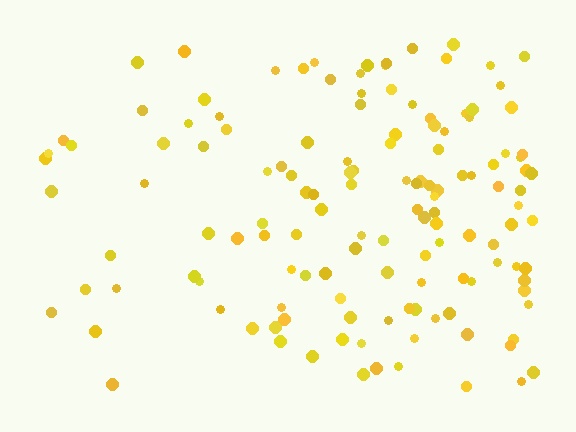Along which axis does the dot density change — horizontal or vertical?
Horizontal.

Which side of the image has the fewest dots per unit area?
The left.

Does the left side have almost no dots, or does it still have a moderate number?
Still a moderate number, just noticeably fewer than the right.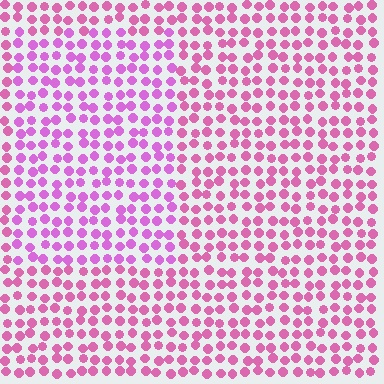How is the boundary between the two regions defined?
The boundary is defined purely by a slight shift in hue (about 24 degrees). Spacing, size, and orientation are identical on both sides.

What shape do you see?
I see a rectangle.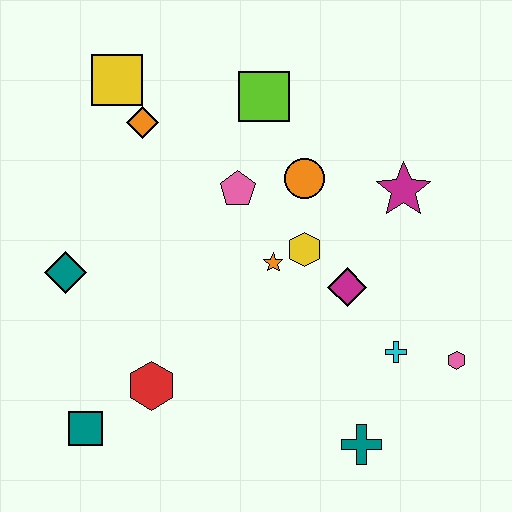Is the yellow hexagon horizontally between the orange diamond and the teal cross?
Yes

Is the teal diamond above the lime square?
No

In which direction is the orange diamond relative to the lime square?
The orange diamond is to the left of the lime square.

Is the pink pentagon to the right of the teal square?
Yes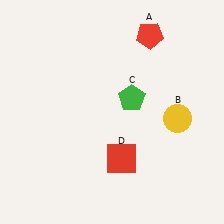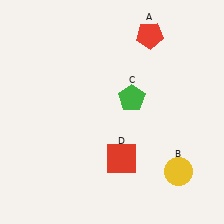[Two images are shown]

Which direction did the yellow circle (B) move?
The yellow circle (B) moved down.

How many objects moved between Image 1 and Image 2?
1 object moved between the two images.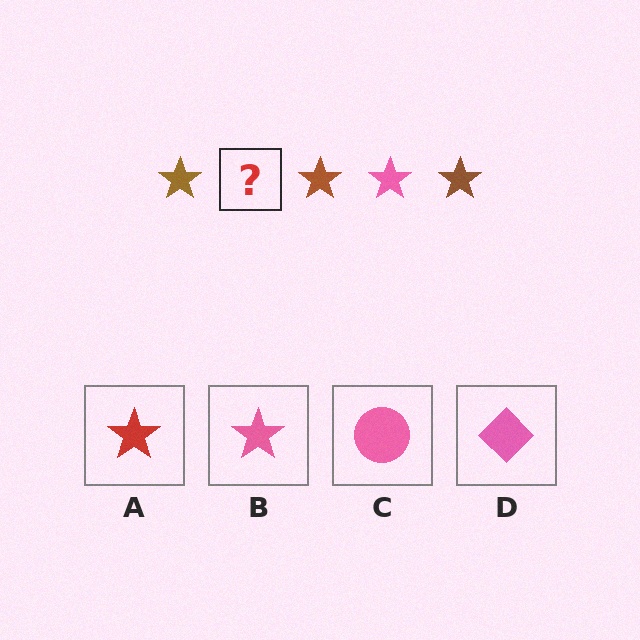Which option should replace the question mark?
Option B.